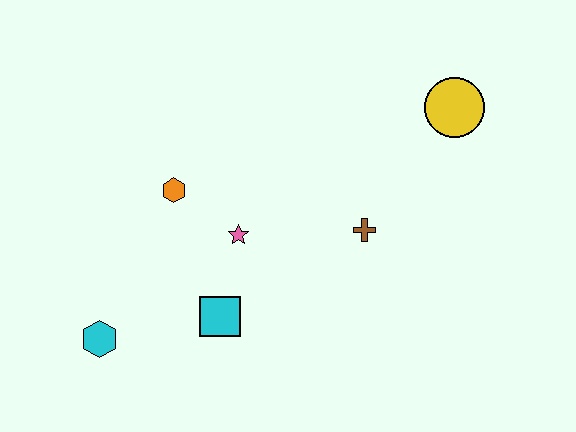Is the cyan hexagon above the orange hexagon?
No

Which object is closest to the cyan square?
The pink star is closest to the cyan square.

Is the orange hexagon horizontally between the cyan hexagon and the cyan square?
Yes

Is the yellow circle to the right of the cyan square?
Yes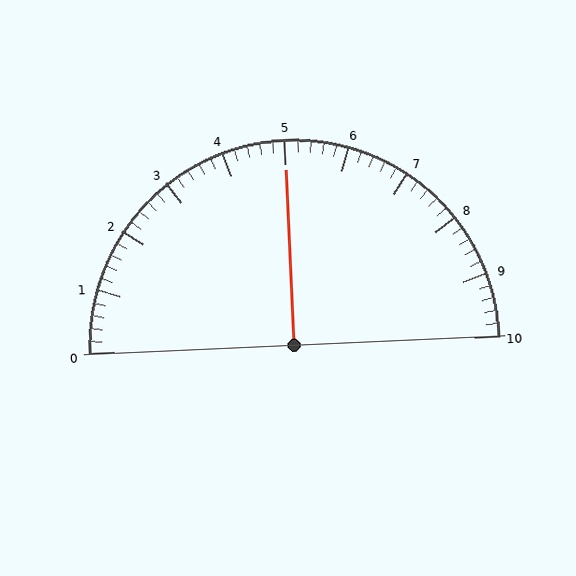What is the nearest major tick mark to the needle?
The nearest major tick mark is 5.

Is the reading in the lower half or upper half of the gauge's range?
The reading is in the upper half of the range (0 to 10).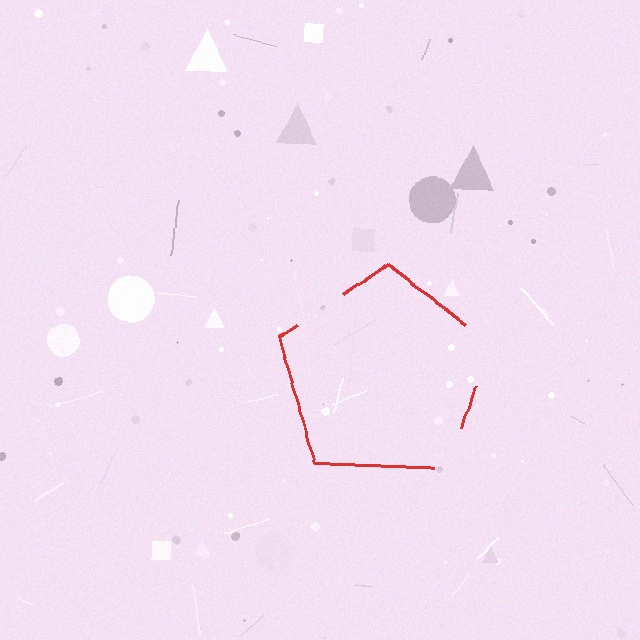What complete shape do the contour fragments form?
The contour fragments form a pentagon.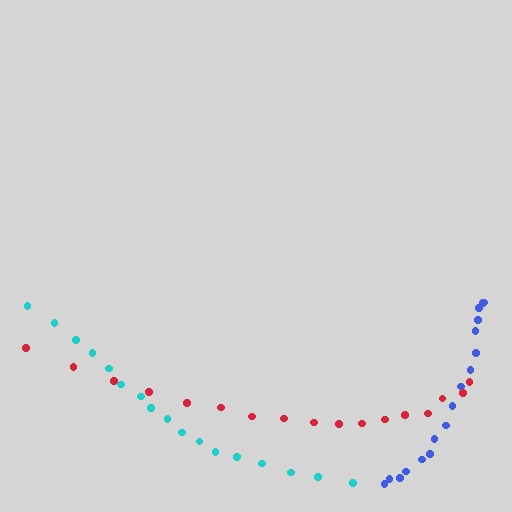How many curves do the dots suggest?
There are 3 distinct paths.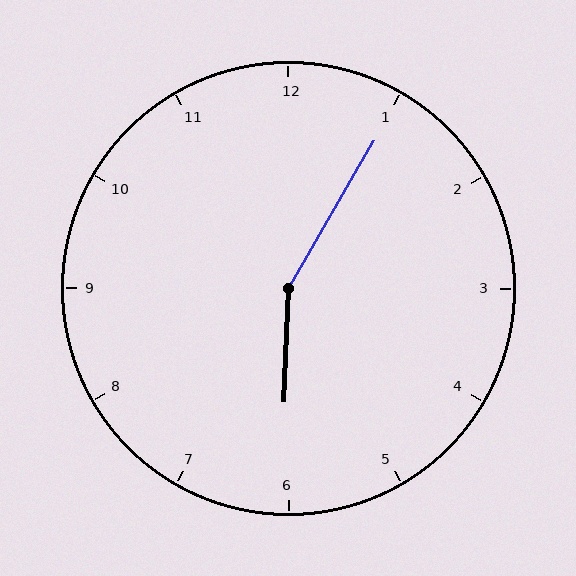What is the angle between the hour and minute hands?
Approximately 152 degrees.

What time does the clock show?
6:05.